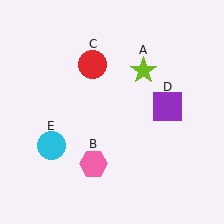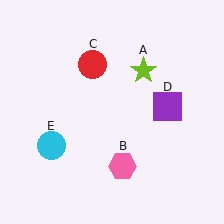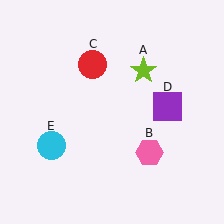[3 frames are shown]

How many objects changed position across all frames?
1 object changed position: pink hexagon (object B).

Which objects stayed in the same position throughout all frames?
Lime star (object A) and red circle (object C) and purple square (object D) and cyan circle (object E) remained stationary.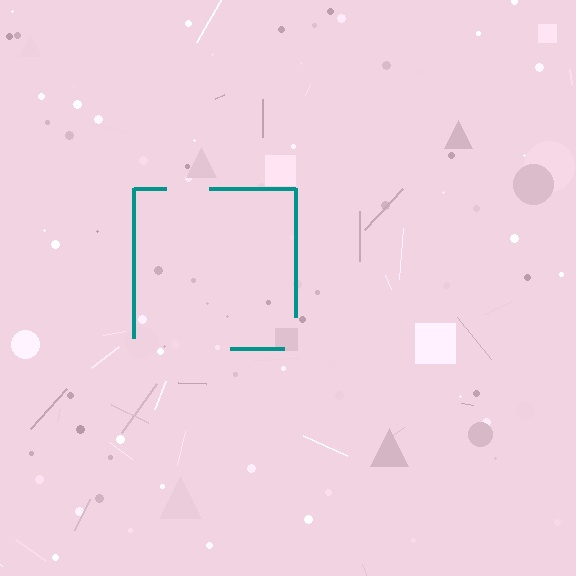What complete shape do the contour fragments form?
The contour fragments form a square.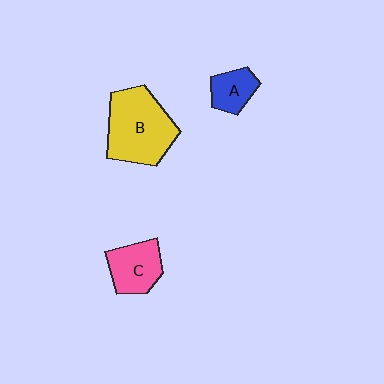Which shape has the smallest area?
Shape A (blue).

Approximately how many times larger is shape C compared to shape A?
Approximately 1.5 times.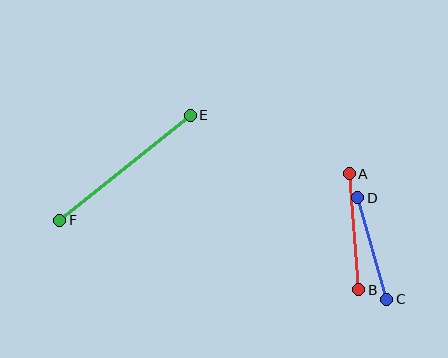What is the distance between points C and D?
The distance is approximately 106 pixels.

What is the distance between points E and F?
The distance is approximately 167 pixels.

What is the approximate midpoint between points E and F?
The midpoint is at approximately (125, 168) pixels.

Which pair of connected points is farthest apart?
Points E and F are farthest apart.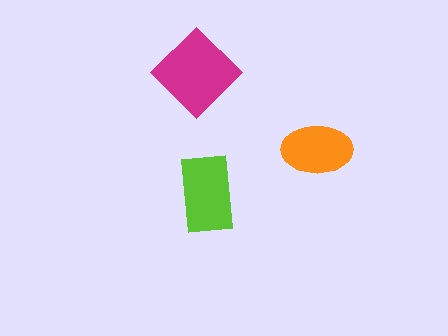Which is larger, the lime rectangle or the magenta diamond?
The magenta diamond.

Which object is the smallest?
The orange ellipse.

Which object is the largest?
The magenta diamond.